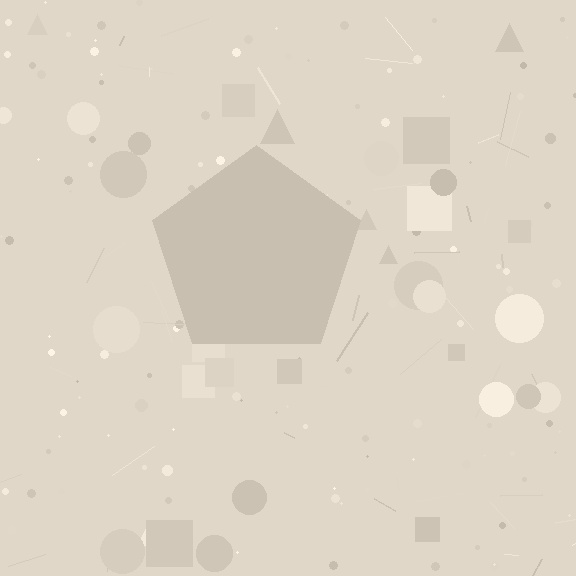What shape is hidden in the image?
A pentagon is hidden in the image.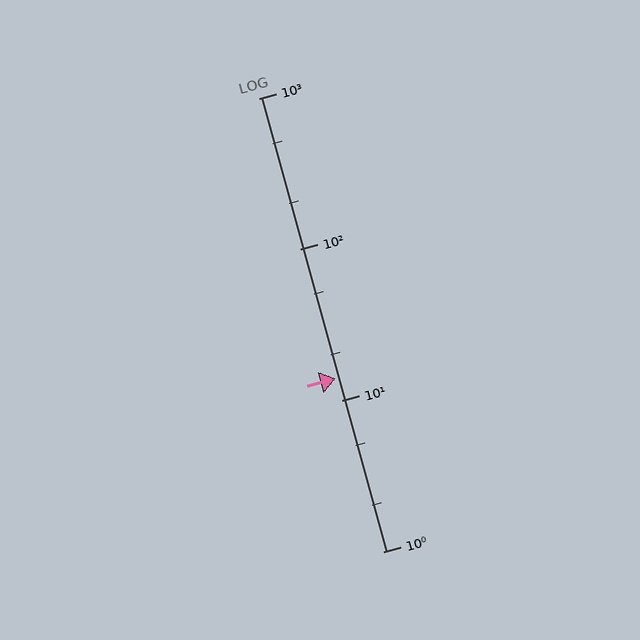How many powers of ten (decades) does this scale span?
The scale spans 3 decades, from 1 to 1000.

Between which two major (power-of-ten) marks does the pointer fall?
The pointer is between 10 and 100.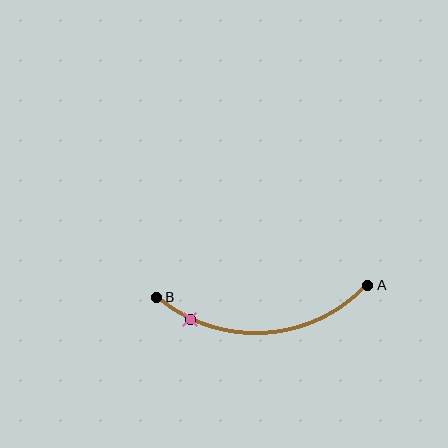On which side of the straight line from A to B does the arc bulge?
The arc bulges below the straight line connecting A and B.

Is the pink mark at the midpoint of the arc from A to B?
No. The pink mark lies on the arc but is closer to endpoint B. The arc midpoint would be at the point on the curve equidistant along the arc from both A and B.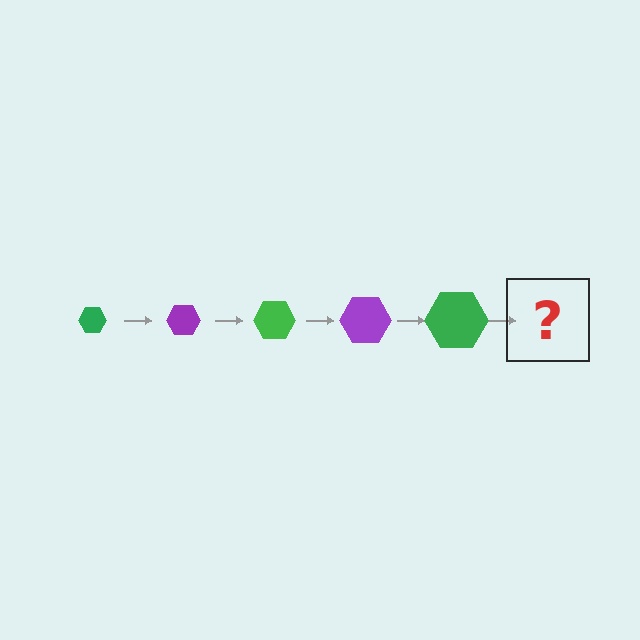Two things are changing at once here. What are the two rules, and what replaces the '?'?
The two rules are that the hexagon grows larger each step and the color cycles through green and purple. The '?' should be a purple hexagon, larger than the previous one.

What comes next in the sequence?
The next element should be a purple hexagon, larger than the previous one.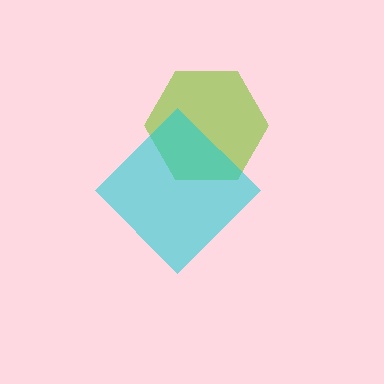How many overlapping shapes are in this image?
There are 2 overlapping shapes in the image.